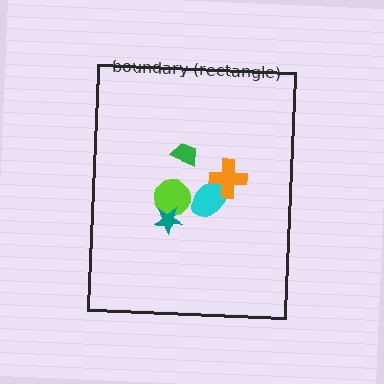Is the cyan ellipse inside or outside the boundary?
Inside.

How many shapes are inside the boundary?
5 inside, 0 outside.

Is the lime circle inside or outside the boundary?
Inside.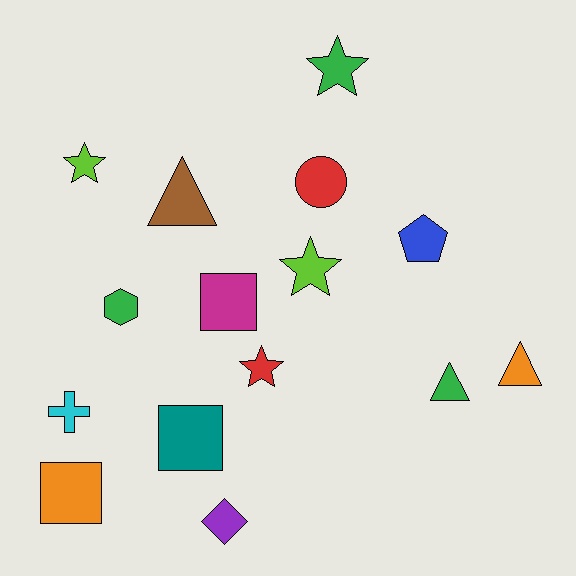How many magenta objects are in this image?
There is 1 magenta object.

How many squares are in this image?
There are 3 squares.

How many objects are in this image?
There are 15 objects.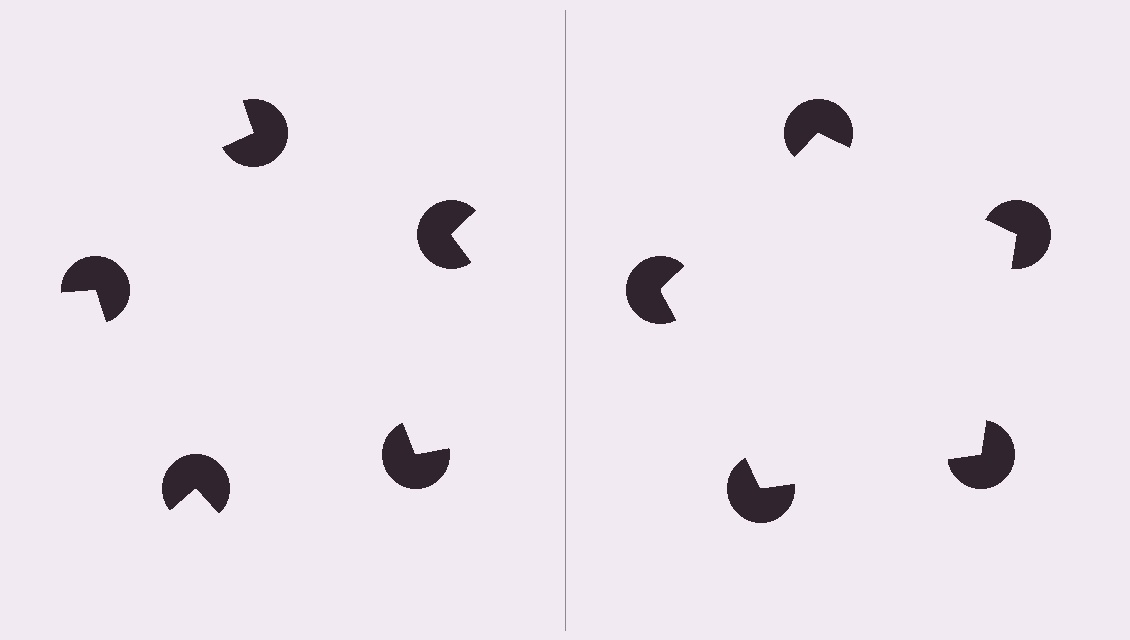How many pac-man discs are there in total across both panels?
10 — 5 on each side.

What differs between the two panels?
The pac-man discs are positioned identically on both sides; only the wedge orientations differ. On the right they align to a pentagon; on the left they are misaligned.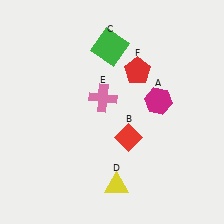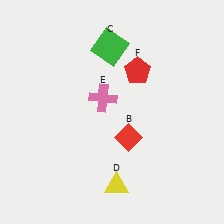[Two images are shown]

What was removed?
The magenta hexagon (A) was removed in Image 2.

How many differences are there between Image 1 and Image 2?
There is 1 difference between the two images.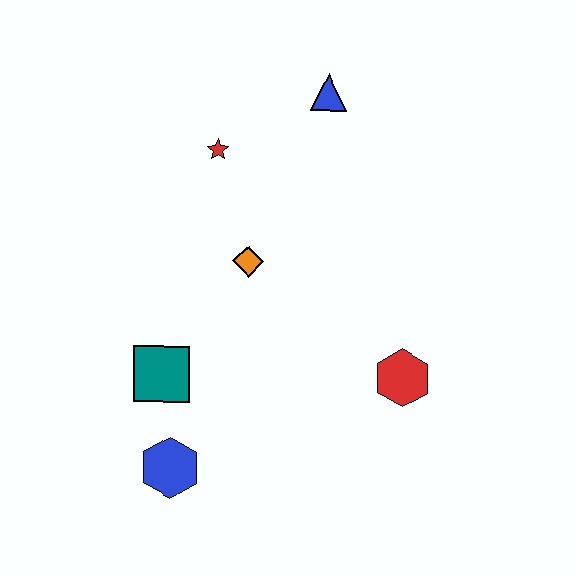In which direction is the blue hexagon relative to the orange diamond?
The blue hexagon is below the orange diamond.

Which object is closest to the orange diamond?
The red star is closest to the orange diamond.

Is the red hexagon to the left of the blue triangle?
No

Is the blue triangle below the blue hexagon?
No